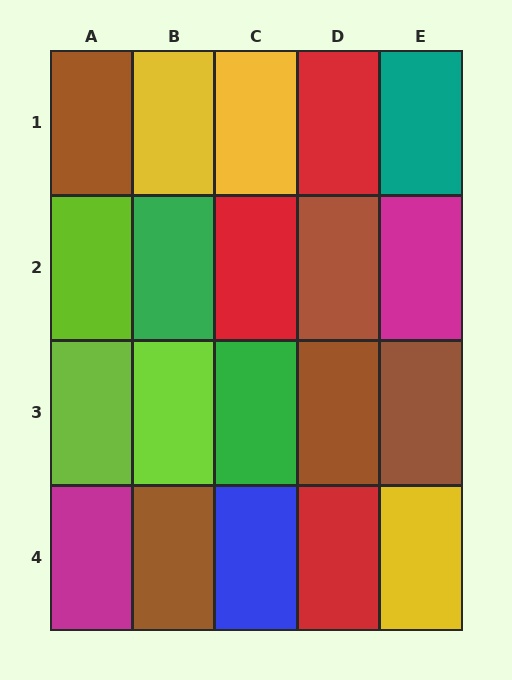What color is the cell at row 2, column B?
Green.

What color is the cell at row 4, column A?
Magenta.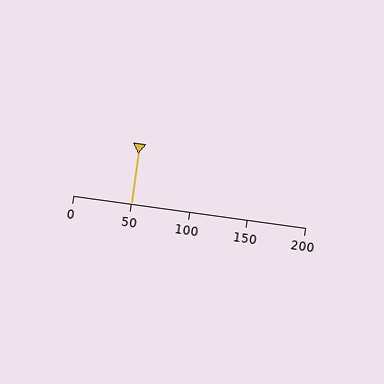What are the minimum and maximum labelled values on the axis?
The axis runs from 0 to 200.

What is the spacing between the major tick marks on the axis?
The major ticks are spaced 50 apart.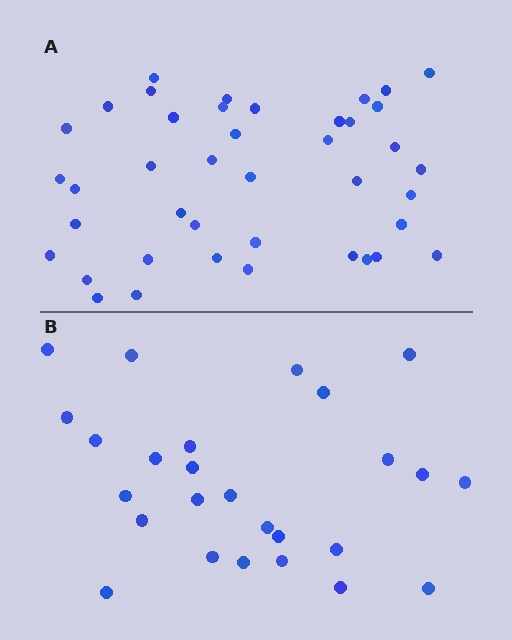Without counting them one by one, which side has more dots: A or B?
Region A (the top region) has more dots.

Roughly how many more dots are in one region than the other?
Region A has approximately 15 more dots than region B.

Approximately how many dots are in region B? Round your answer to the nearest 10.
About 30 dots. (The exact count is 26, which rounds to 30.)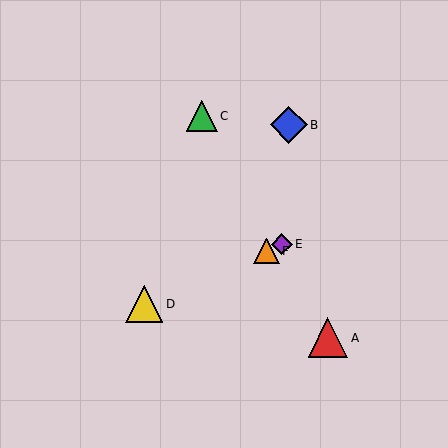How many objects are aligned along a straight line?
3 objects (D, E, F) are aligned along a straight line.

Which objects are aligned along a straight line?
Objects D, E, F are aligned along a straight line.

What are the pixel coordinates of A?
Object A is at (328, 338).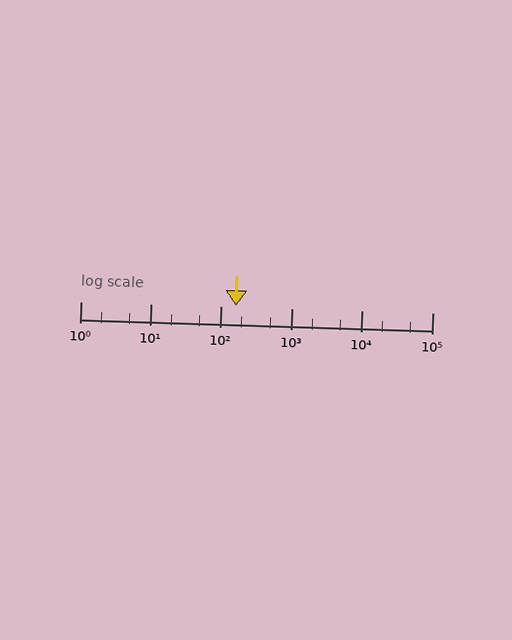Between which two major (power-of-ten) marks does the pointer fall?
The pointer is between 100 and 1000.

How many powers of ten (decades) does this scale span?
The scale spans 5 decades, from 1 to 100000.